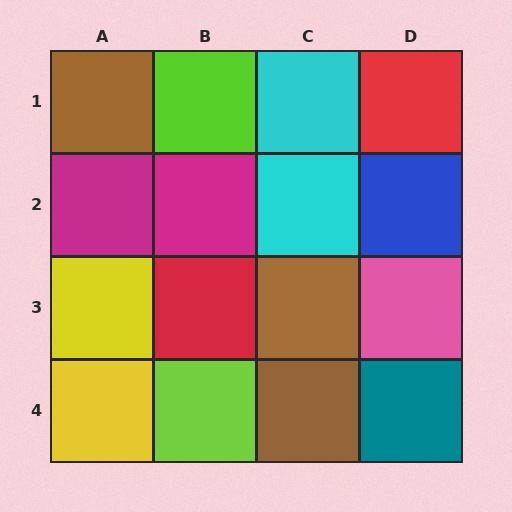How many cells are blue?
1 cell is blue.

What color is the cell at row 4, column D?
Teal.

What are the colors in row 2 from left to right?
Magenta, magenta, cyan, blue.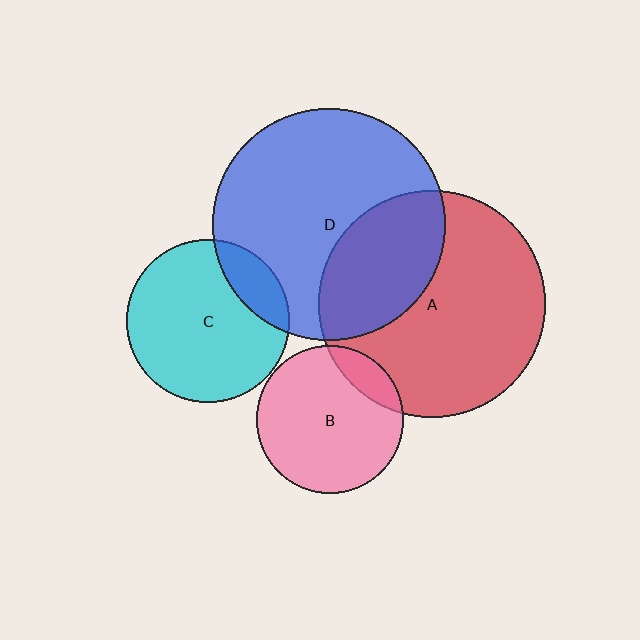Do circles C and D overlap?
Yes.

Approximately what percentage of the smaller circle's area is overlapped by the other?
Approximately 15%.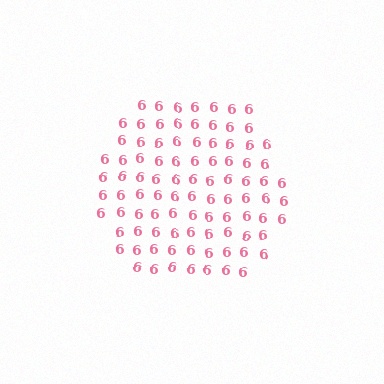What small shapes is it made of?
It is made of small digit 6's.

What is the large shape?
The large shape is a hexagon.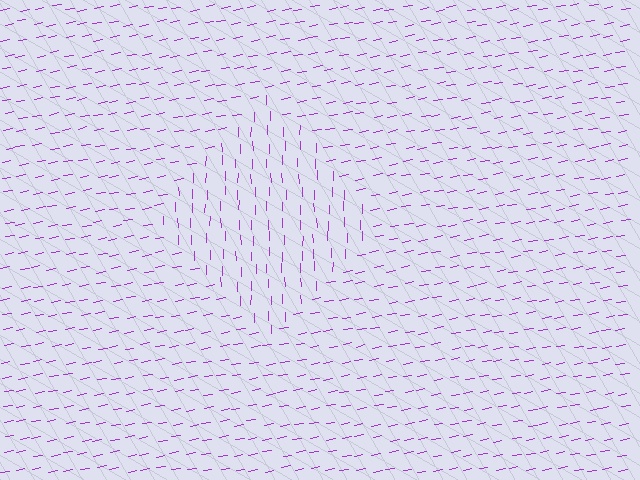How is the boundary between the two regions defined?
The boundary is defined purely by a change in line orientation (approximately 79 degrees difference). All lines are the same color and thickness.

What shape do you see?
I see a diamond.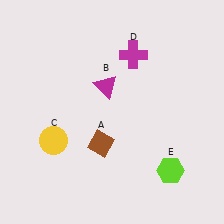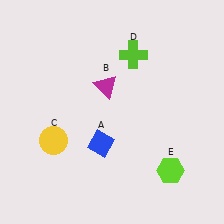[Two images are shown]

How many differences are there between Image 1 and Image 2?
There are 2 differences between the two images.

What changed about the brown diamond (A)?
In Image 1, A is brown. In Image 2, it changed to blue.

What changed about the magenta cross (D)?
In Image 1, D is magenta. In Image 2, it changed to lime.